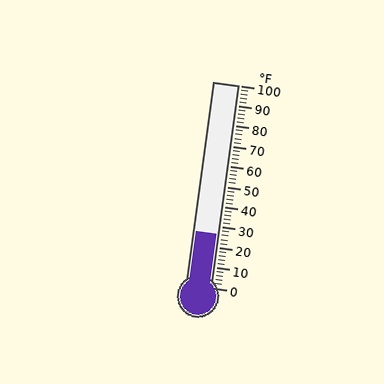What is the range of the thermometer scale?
The thermometer scale ranges from 0°F to 100°F.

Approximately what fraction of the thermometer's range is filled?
The thermometer is filled to approximately 25% of its range.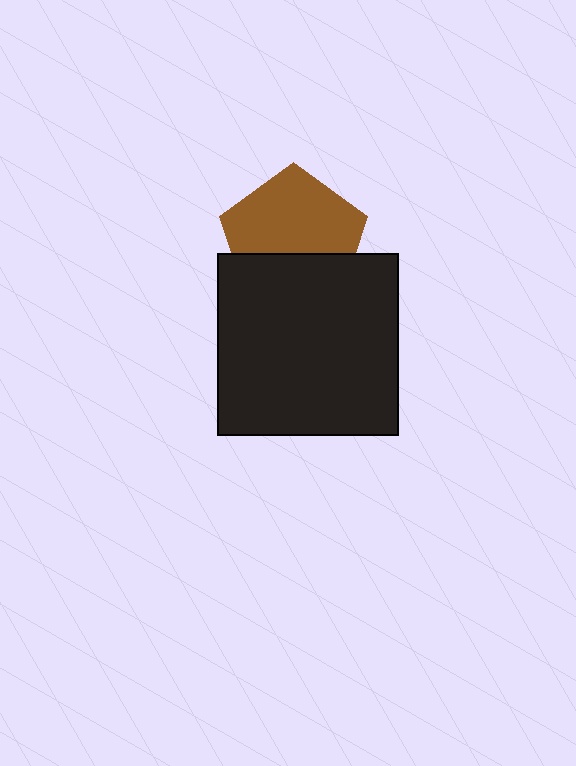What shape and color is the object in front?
The object in front is a black square.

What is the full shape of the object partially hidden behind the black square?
The partially hidden object is a brown pentagon.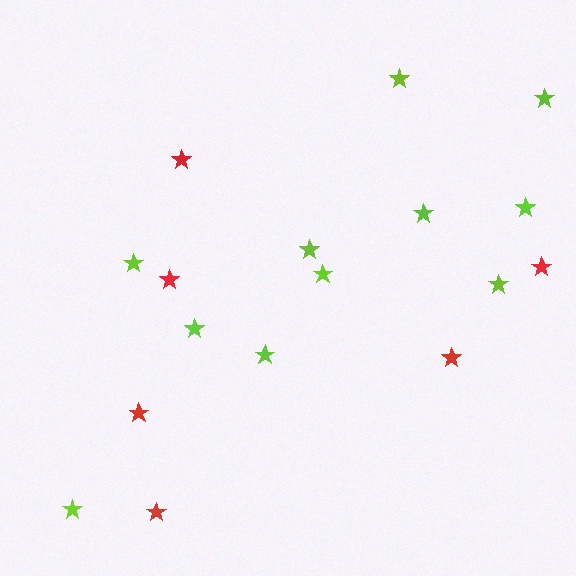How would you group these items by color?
There are 2 groups: one group of red stars (6) and one group of lime stars (11).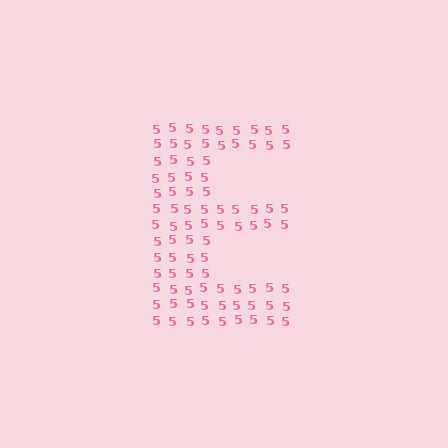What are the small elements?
The small elements are digit 5's.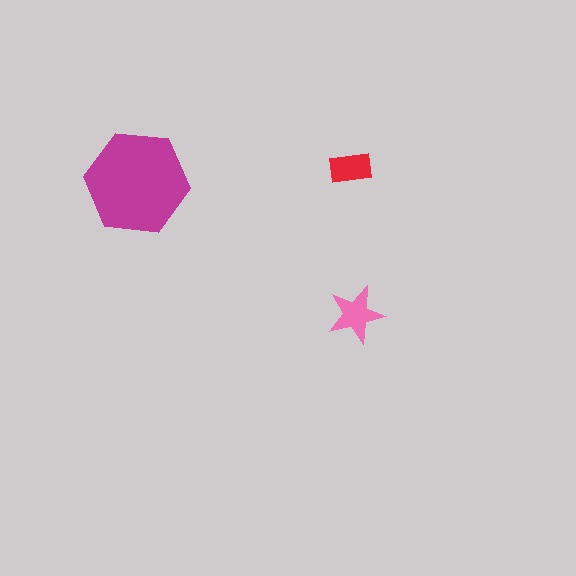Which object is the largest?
The magenta hexagon.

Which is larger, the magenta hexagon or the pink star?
The magenta hexagon.